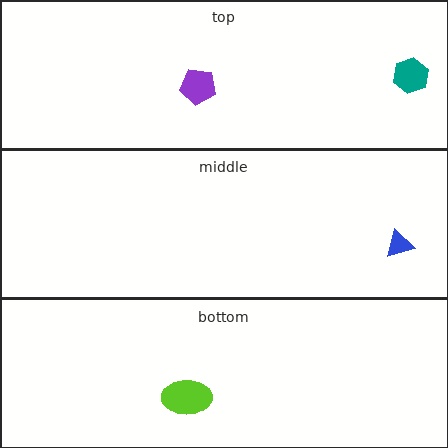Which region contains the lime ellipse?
The bottom region.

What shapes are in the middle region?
The blue triangle.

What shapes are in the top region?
The purple pentagon, the teal hexagon.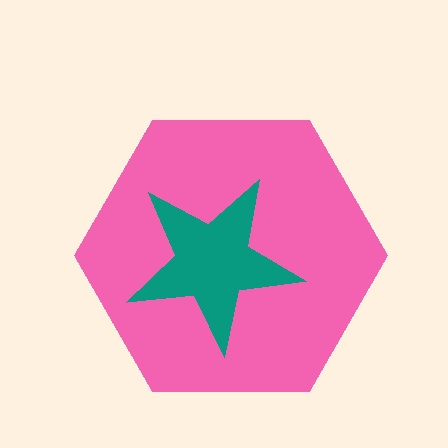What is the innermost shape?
The teal star.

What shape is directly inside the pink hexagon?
The teal star.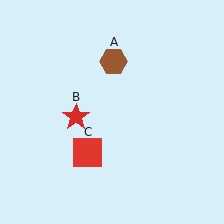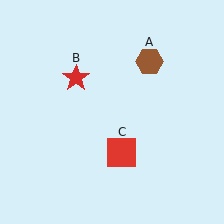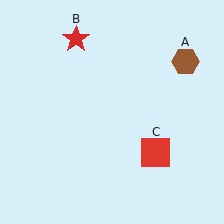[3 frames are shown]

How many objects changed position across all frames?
3 objects changed position: brown hexagon (object A), red star (object B), red square (object C).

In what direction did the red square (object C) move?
The red square (object C) moved right.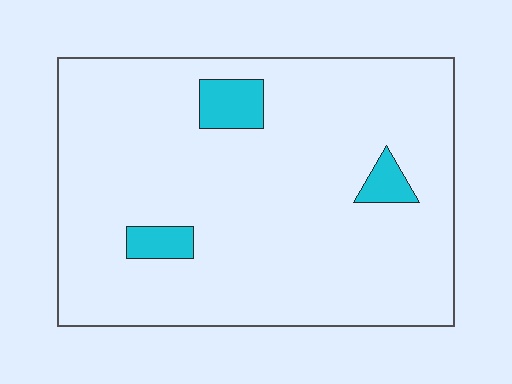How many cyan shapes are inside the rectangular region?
3.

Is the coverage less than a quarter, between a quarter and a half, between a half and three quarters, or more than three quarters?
Less than a quarter.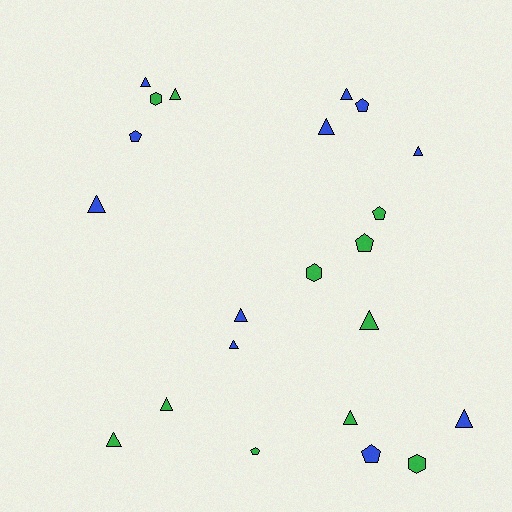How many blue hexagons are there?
There are no blue hexagons.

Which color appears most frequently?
Green, with 11 objects.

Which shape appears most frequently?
Triangle, with 13 objects.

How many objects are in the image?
There are 22 objects.